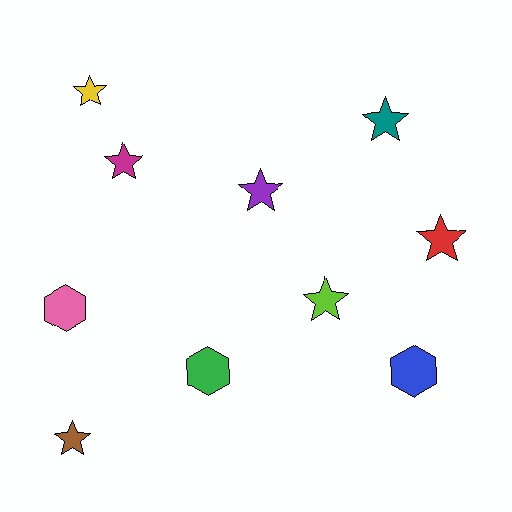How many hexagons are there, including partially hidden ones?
There are 3 hexagons.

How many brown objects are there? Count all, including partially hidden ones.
There is 1 brown object.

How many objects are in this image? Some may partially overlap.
There are 10 objects.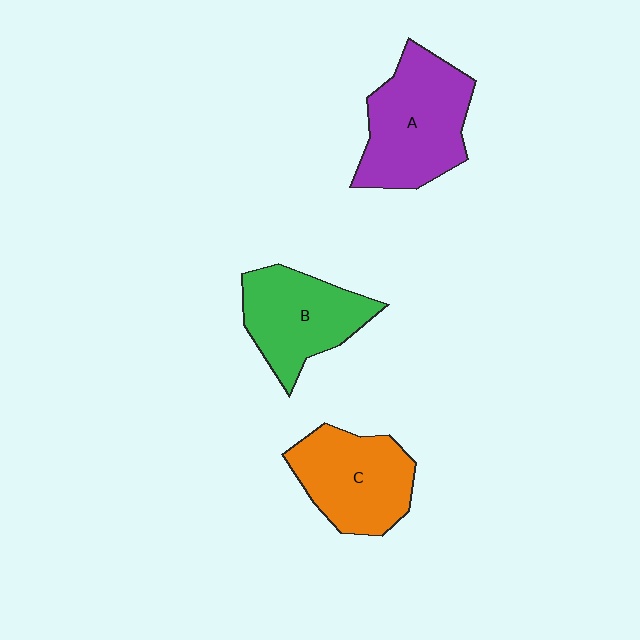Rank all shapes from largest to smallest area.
From largest to smallest: A (purple), C (orange), B (green).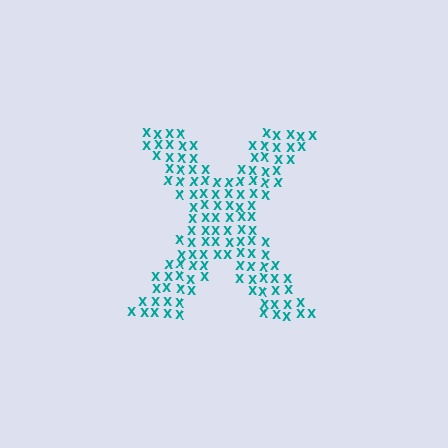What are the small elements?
The small elements are letter X's.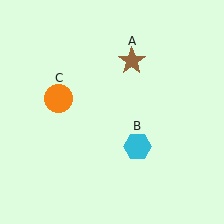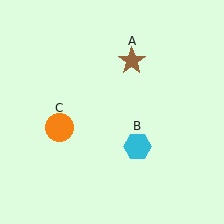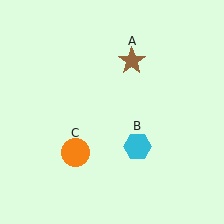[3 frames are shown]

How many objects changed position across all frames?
1 object changed position: orange circle (object C).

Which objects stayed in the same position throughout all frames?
Brown star (object A) and cyan hexagon (object B) remained stationary.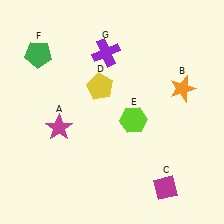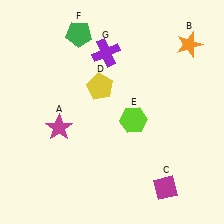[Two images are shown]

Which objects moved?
The objects that moved are: the orange star (B), the green pentagon (F).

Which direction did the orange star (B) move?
The orange star (B) moved up.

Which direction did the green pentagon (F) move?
The green pentagon (F) moved right.